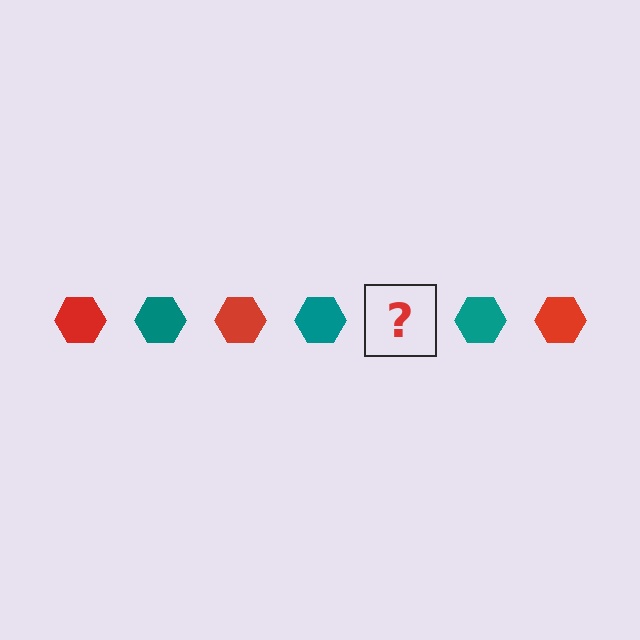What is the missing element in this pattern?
The missing element is a red hexagon.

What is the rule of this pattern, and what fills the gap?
The rule is that the pattern cycles through red, teal hexagons. The gap should be filled with a red hexagon.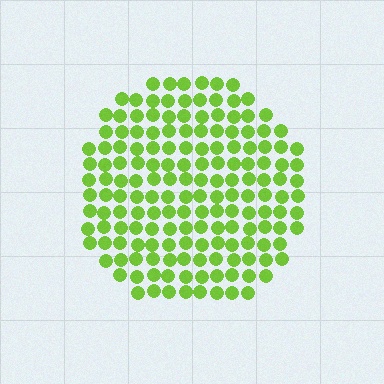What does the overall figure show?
The overall figure shows a circle.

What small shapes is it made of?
It is made of small circles.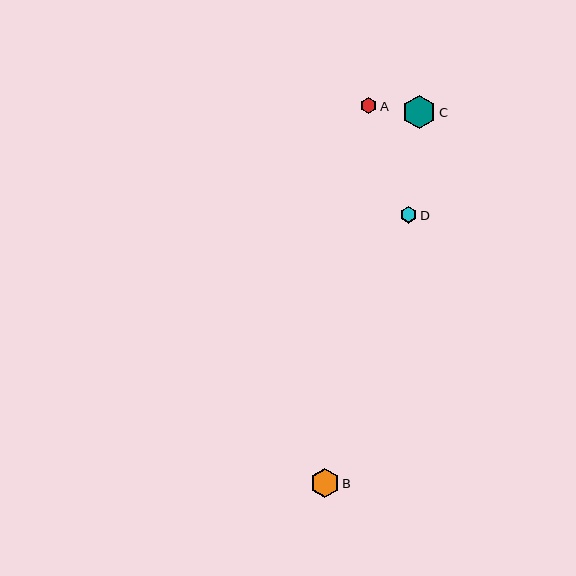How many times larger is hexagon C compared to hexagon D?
Hexagon C is approximately 2.0 times the size of hexagon D.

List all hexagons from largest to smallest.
From largest to smallest: C, B, D, A.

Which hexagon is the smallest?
Hexagon A is the smallest with a size of approximately 16 pixels.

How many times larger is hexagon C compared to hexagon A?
Hexagon C is approximately 2.1 times the size of hexagon A.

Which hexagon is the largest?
Hexagon C is the largest with a size of approximately 34 pixels.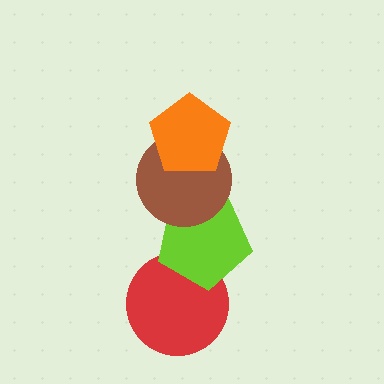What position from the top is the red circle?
The red circle is 4th from the top.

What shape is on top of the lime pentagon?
The brown circle is on top of the lime pentagon.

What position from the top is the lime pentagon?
The lime pentagon is 3rd from the top.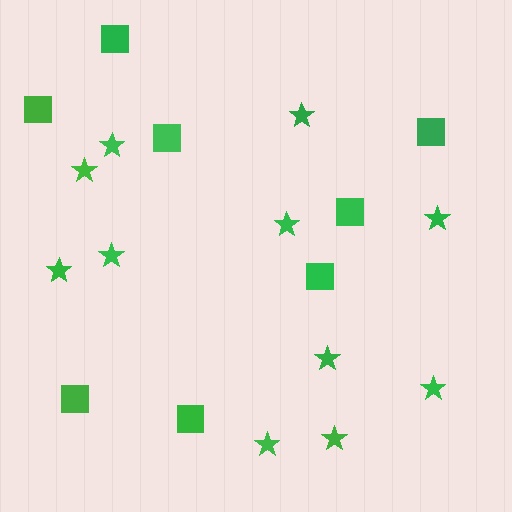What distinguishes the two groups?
There are 2 groups: one group of stars (11) and one group of squares (8).